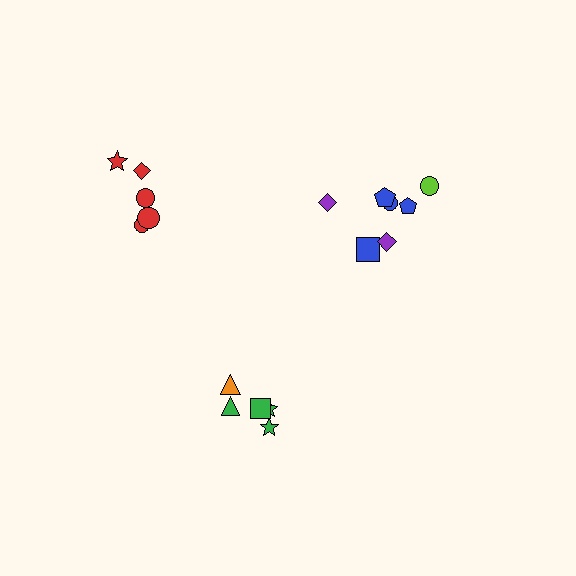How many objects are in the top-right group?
There are 7 objects.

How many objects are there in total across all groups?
There are 18 objects.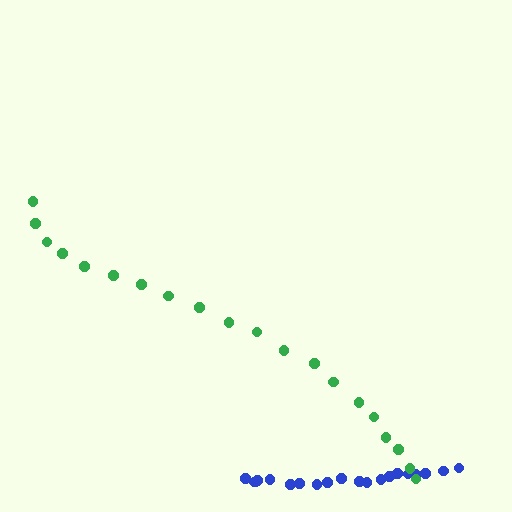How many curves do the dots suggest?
There are 2 distinct paths.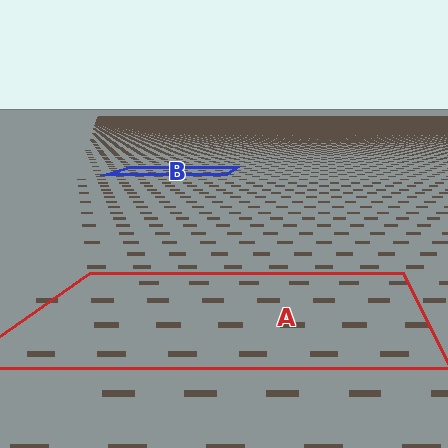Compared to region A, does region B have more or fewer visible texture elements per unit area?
Region B has more texture elements per unit area — they are packed more densely because it is farther away.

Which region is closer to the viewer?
Region A is closer. The texture elements there are larger and more spread out.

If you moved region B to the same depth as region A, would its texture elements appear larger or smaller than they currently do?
They would appear larger. At a closer depth, the same texture elements are projected at a bigger on-screen size.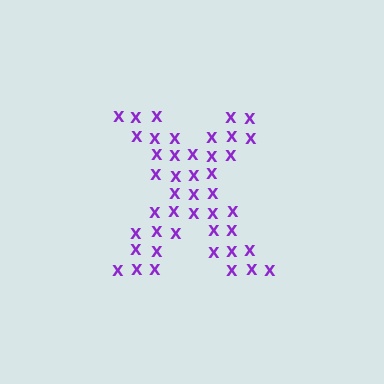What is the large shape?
The large shape is the letter X.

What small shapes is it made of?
It is made of small letter X's.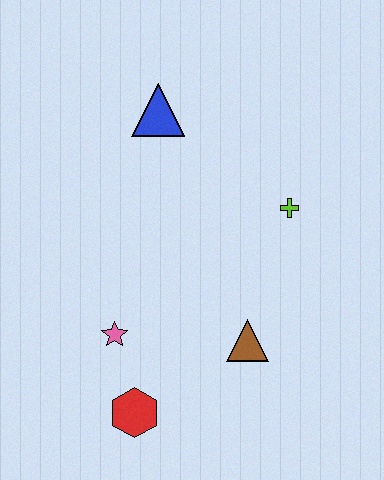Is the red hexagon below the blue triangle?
Yes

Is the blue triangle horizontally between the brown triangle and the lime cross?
No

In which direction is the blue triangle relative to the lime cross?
The blue triangle is to the left of the lime cross.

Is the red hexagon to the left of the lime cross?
Yes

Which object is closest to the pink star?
The red hexagon is closest to the pink star.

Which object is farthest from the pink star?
The blue triangle is farthest from the pink star.